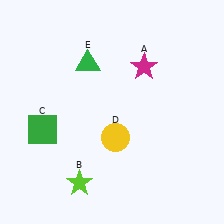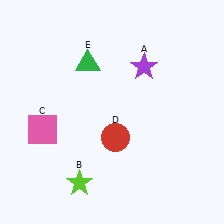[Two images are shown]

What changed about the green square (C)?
In Image 1, C is green. In Image 2, it changed to pink.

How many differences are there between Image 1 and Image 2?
There are 3 differences between the two images.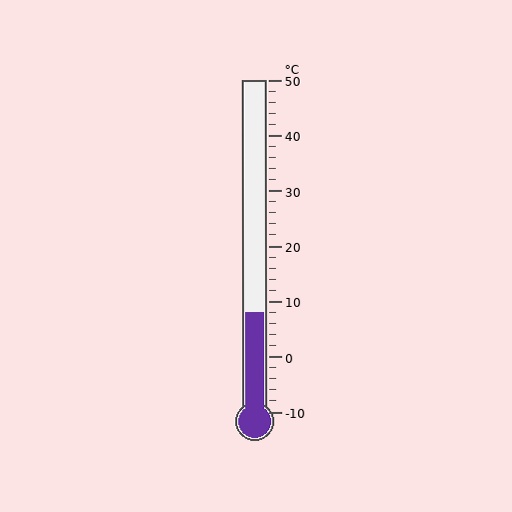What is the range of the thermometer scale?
The thermometer scale ranges from -10°C to 50°C.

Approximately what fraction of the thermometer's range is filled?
The thermometer is filled to approximately 30% of its range.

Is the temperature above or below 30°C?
The temperature is below 30°C.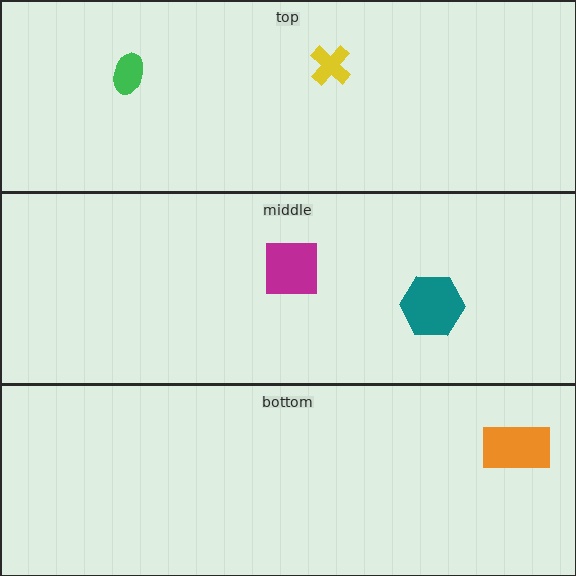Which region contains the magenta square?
The middle region.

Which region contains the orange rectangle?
The bottom region.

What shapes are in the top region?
The green ellipse, the yellow cross.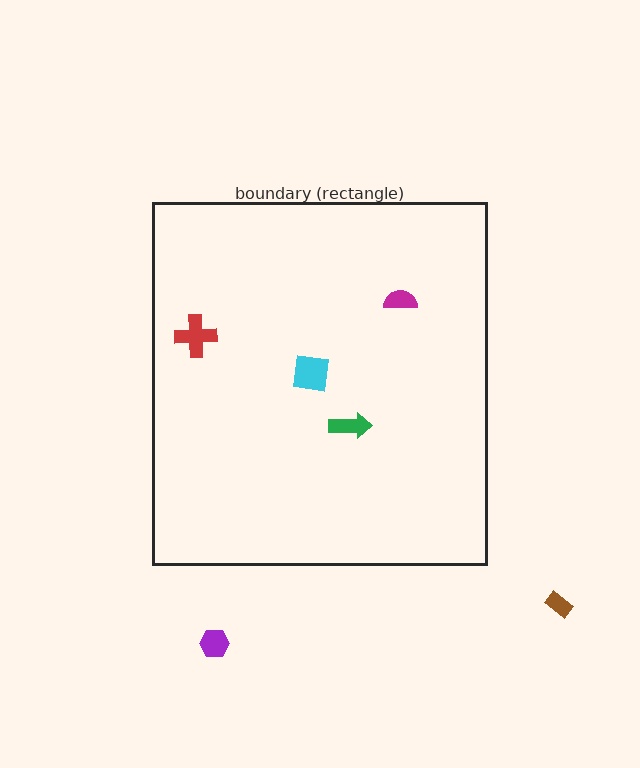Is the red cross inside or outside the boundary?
Inside.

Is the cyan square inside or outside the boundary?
Inside.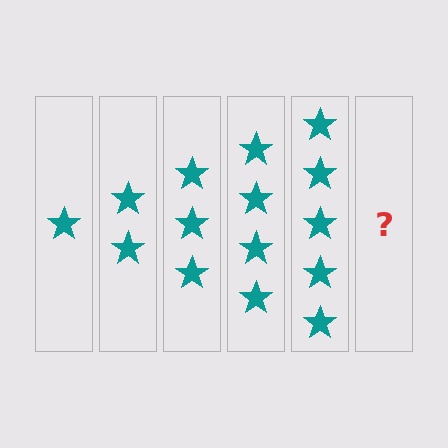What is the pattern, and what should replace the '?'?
The pattern is that each step adds one more star. The '?' should be 6 stars.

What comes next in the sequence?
The next element should be 6 stars.